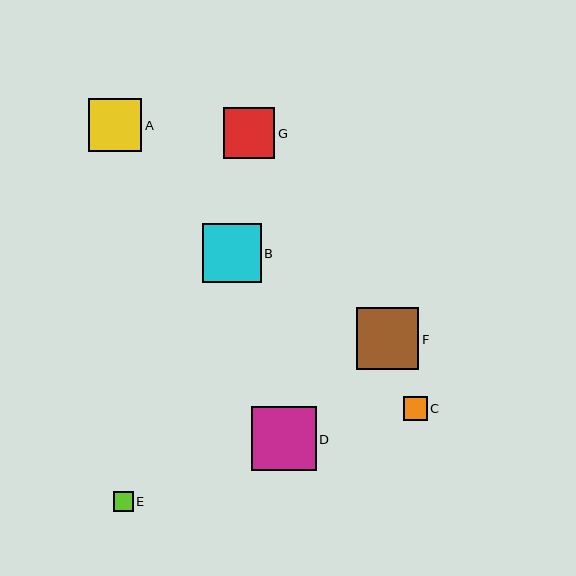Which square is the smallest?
Square E is the smallest with a size of approximately 20 pixels.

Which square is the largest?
Square D is the largest with a size of approximately 64 pixels.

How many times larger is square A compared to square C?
Square A is approximately 2.2 times the size of square C.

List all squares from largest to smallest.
From largest to smallest: D, F, B, A, G, C, E.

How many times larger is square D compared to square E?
Square D is approximately 3.2 times the size of square E.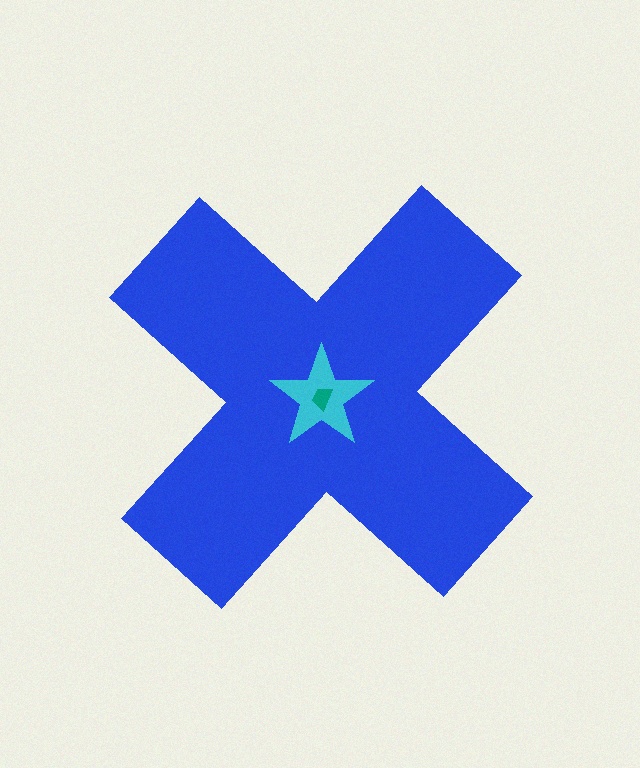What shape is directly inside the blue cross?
The cyan star.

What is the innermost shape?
The teal trapezoid.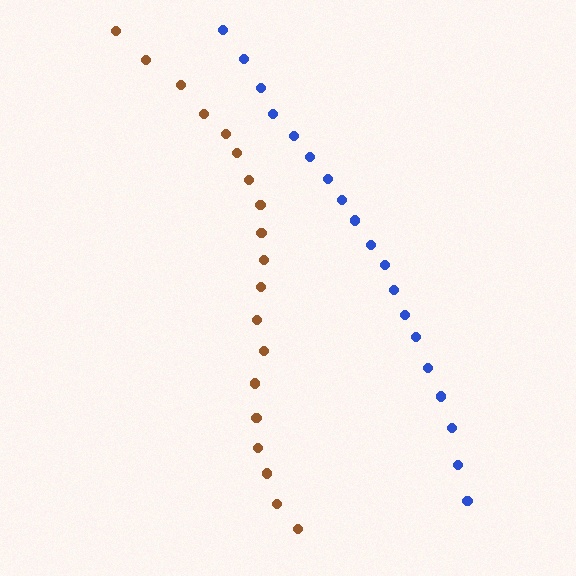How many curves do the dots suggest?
There are 2 distinct paths.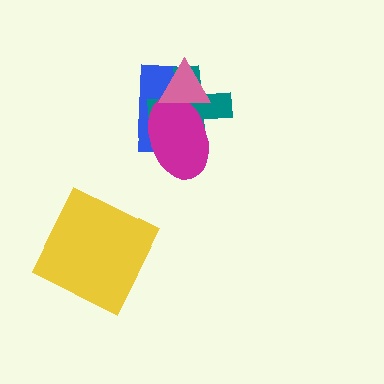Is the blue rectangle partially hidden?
Yes, it is partially covered by another shape.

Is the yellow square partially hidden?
No, no other shape covers it.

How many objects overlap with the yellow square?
0 objects overlap with the yellow square.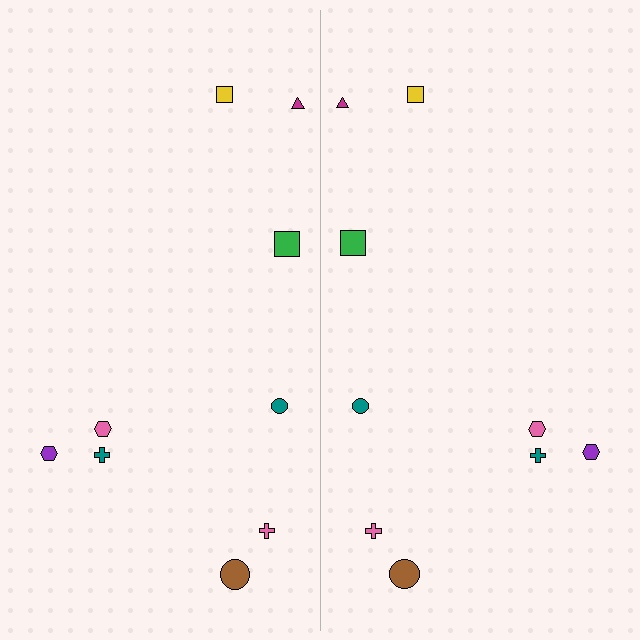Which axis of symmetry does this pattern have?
The pattern has a vertical axis of symmetry running through the center of the image.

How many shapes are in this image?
There are 18 shapes in this image.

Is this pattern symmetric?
Yes, this pattern has bilateral (reflection) symmetry.